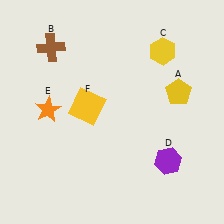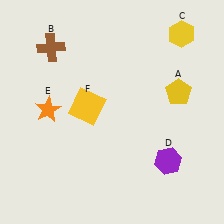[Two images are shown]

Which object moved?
The yellow hexagon (C) moved right.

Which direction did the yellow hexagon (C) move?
The yellow hexagon (C) moved right.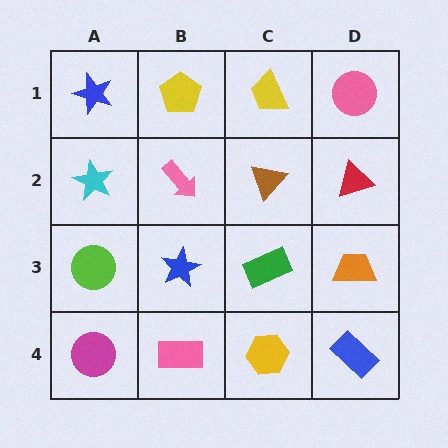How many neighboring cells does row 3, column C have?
4.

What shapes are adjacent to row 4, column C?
A green rectangle (row 3, column C), a pink rectangle (row 4, column B), a blue rectangle (row 4, column D).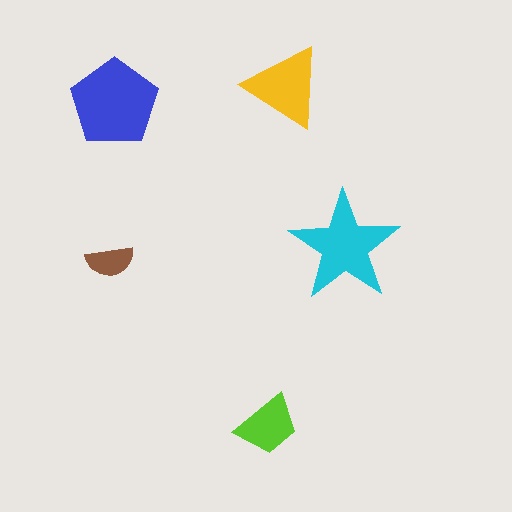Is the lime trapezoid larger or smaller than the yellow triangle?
Smaller.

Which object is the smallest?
The brown semicircle.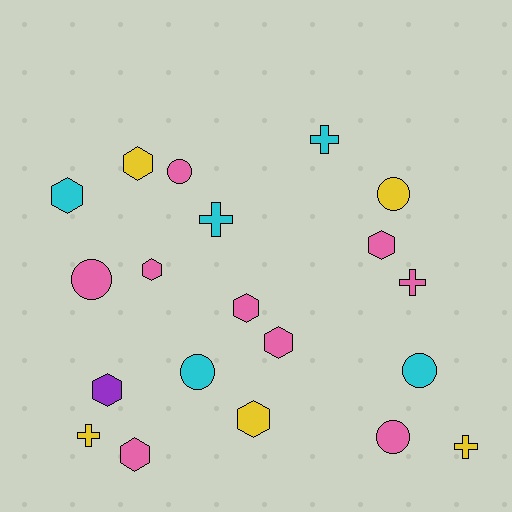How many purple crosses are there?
There are no purple crosses.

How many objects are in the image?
There are 20 objects.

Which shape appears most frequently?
Hexagon, with 9 objects.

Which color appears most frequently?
Pink, with 9 objects.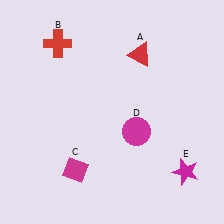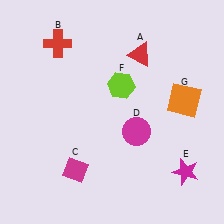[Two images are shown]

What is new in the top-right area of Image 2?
A lime hexagon (F) was added in the top-right area of Image 2.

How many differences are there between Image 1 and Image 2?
There are 2 differences between the two images.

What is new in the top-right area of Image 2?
An orange square (G) was added in the top-right area of Image 2.